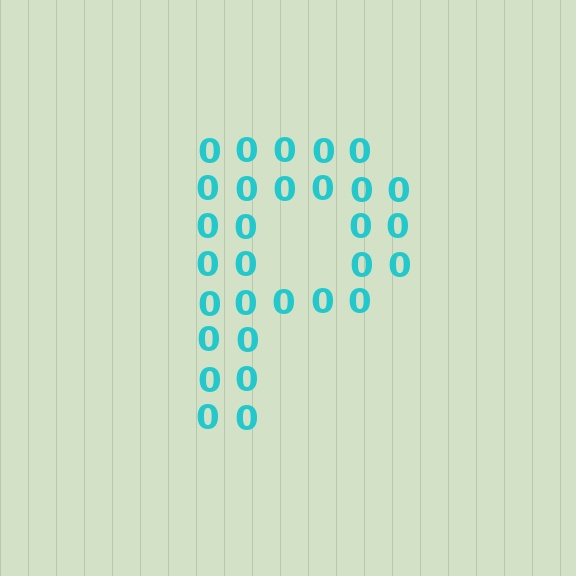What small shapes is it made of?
It is made of small digit 0's.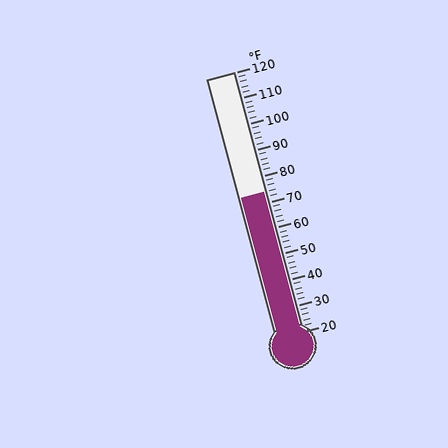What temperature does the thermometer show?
The thermometer shows approximately 74°F.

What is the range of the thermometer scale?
The thermometer scale ranges from 20°F to 120°F.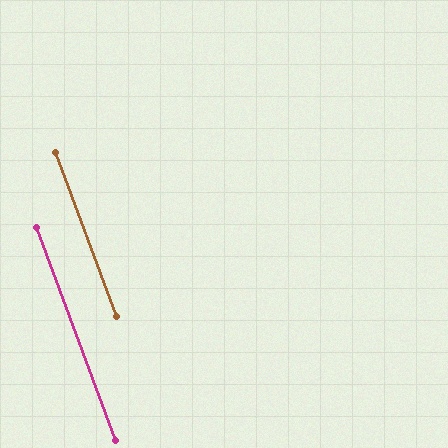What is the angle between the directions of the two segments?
Approximately 0 degrees.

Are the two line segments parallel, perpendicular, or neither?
Parallel — their directions differ by only 0.0°.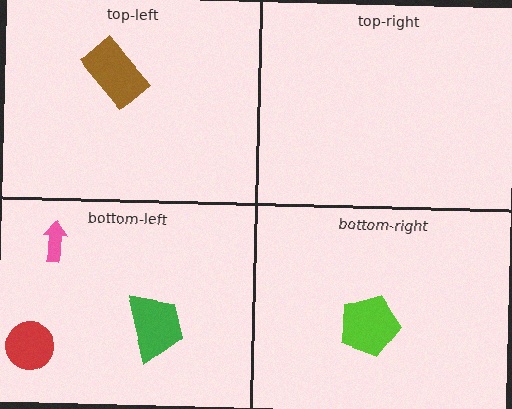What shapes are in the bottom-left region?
The red circle, the green trapezoid, the pink arrow.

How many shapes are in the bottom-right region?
1.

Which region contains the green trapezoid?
The bottom-left region.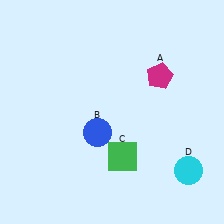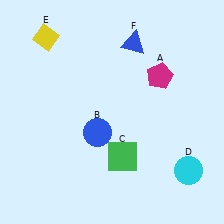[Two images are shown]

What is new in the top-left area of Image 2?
A yellow diamond (E) was added in the top-left area of Image 2.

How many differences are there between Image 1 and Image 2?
There are 2 differences between the two images.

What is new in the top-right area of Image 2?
A blue triangle (F) was added in the top-right area of Image 2.